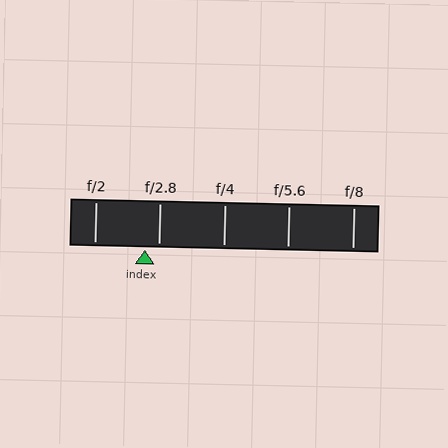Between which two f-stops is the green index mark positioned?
The index mark is between f/2 and f/2.8.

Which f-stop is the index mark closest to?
The index mark is closest to f/2.8.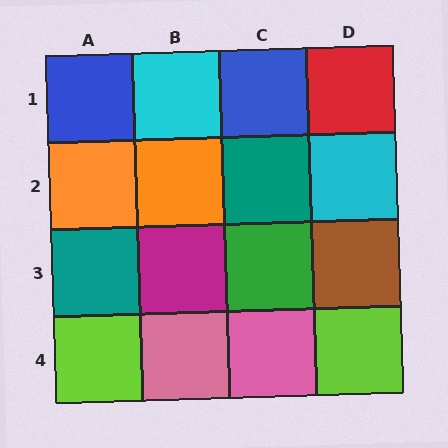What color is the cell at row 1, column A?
Blue.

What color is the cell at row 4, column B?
Pink.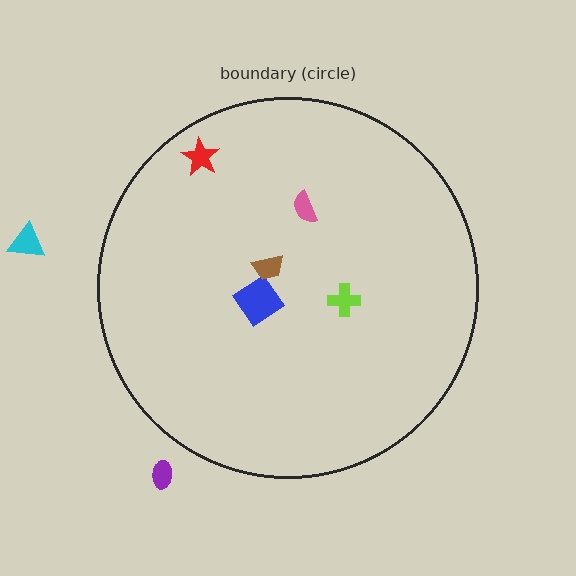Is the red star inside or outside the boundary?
Inside.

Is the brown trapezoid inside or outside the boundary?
Inside.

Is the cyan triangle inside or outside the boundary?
Outside.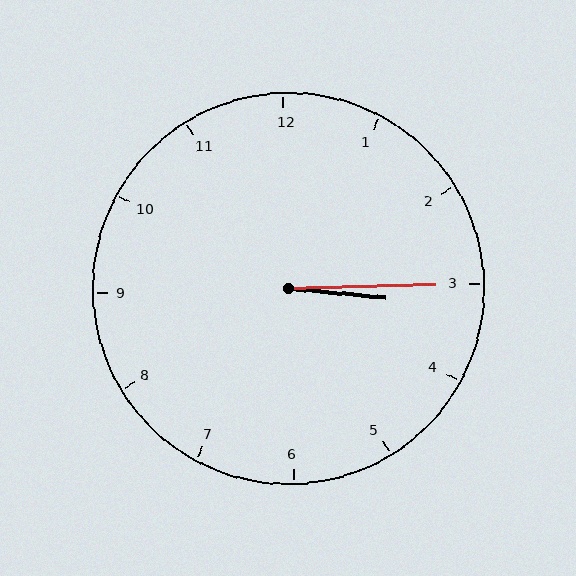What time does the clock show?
3:15.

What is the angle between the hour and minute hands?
Approximately 8 degrees.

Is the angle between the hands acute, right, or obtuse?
It is acute.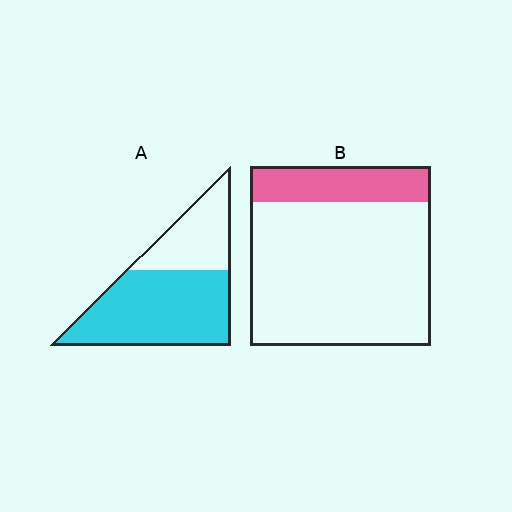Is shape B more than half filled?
No.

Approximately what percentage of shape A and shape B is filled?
A is approximately 65% and B is approximately 20%.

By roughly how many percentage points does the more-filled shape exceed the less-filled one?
By roughly 45 percentage points (A over B).